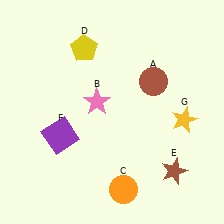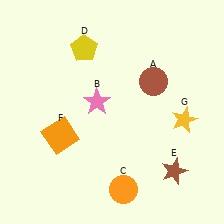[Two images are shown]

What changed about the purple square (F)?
In Image 1, F is purple. In Image 2, it changed to orange.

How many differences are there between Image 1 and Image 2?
There is 1 difference between the two images.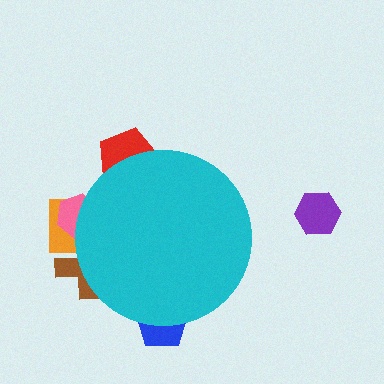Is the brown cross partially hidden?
Yes, the brown cross is partially hidden behind the cyan circle.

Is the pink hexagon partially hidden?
Yes, the pink hexagon is partially hidden behind the cyan circle.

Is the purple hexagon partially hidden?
No, the purple hexagon is fully visible.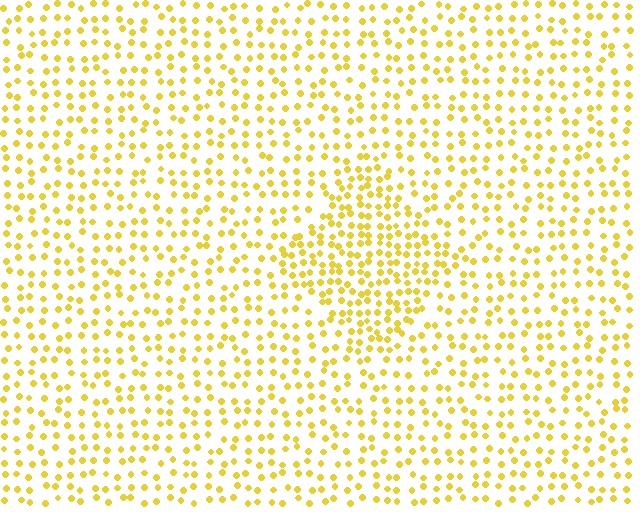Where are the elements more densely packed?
The elements are more densely packed inside the diamond boundary.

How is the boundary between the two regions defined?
The boundary is defined by a change in element density (approximately 1.7x ratio). All elements are the same color, size, and shape.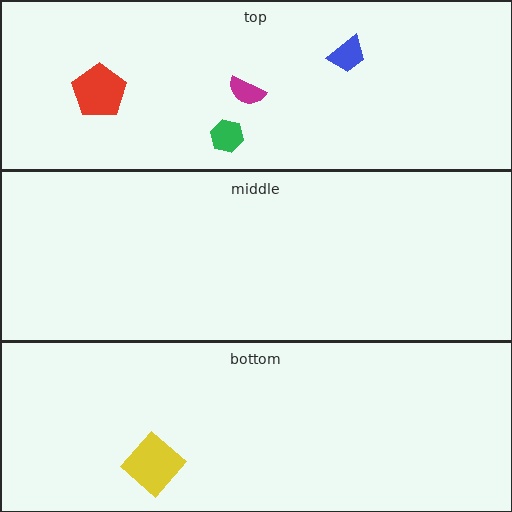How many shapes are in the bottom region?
1.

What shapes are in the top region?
The red pentagon, the magenta semicircle, the blue trapezoid, the green hexagon.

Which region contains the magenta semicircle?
The top region.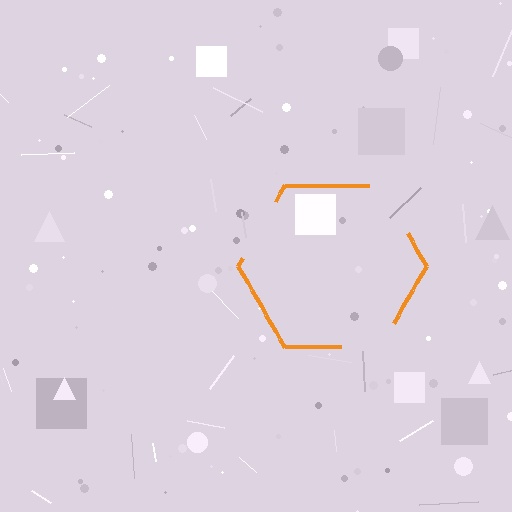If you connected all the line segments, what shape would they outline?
They would outline a hexagon.